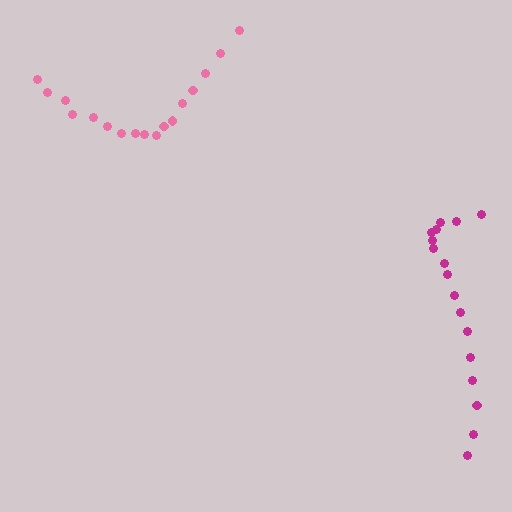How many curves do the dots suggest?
There are 2 distinct paths.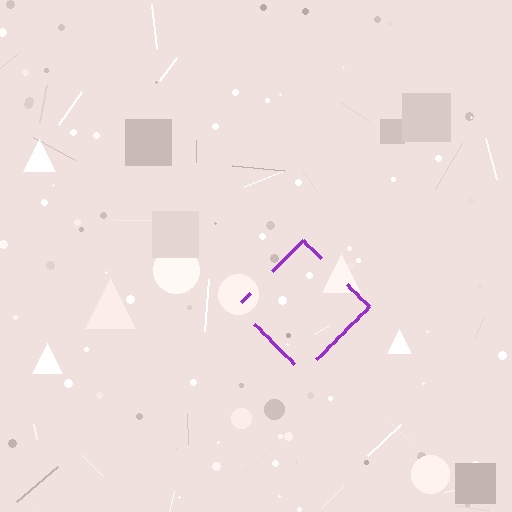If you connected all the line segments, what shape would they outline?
They would outline a diamond.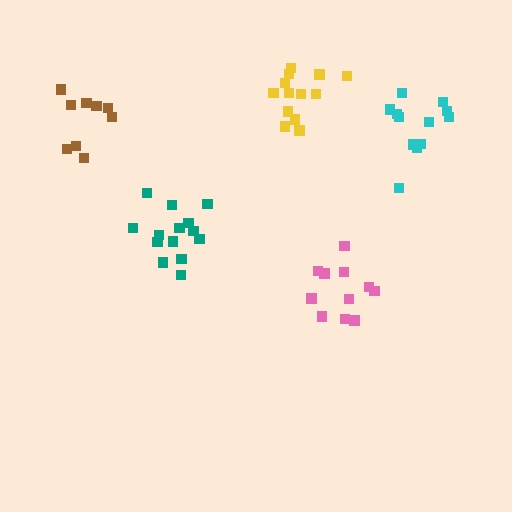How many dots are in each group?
Group 1: 15 dots, Group 2: 11 dots, Group 3: 12 dots, Group 4: 9 dots, Group 5: 13 dots (60 total).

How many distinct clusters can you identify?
There are 5 distinct clusters.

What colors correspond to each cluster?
The clusters are colored: teal, pink, cyan, brown, yellow.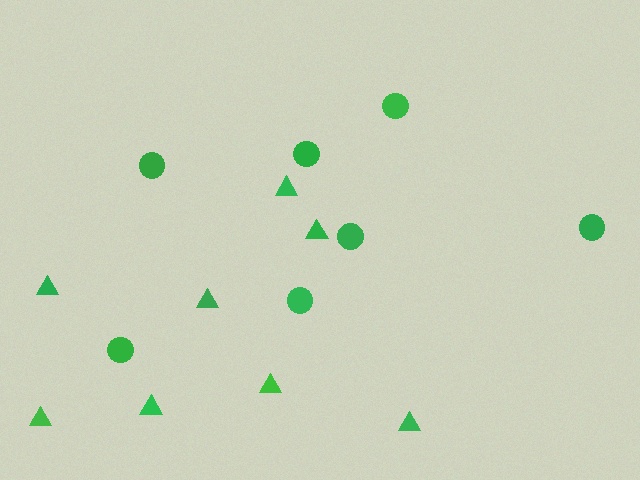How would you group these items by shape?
There are 2 groups: one group of triangles (8) and one group of circles (7).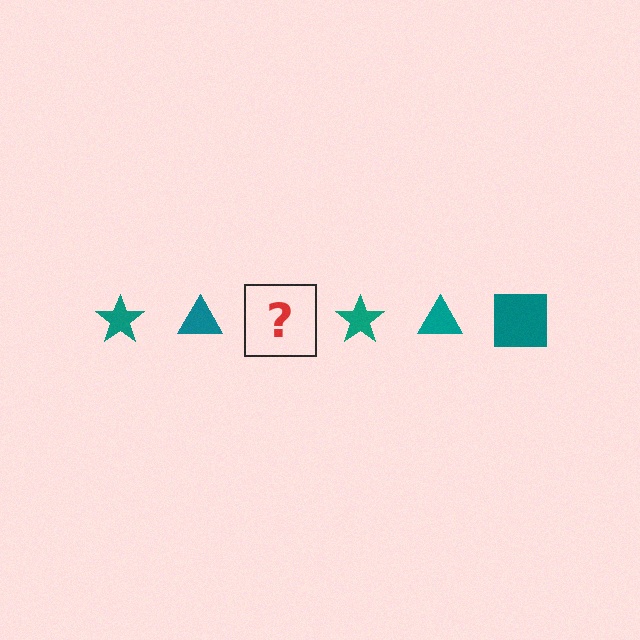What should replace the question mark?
The question mark should be replaced with a teal square.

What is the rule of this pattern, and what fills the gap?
The rule is that the pattern cycles through star, triangle, square shapes in teal. The gap should be filled with a teal square.